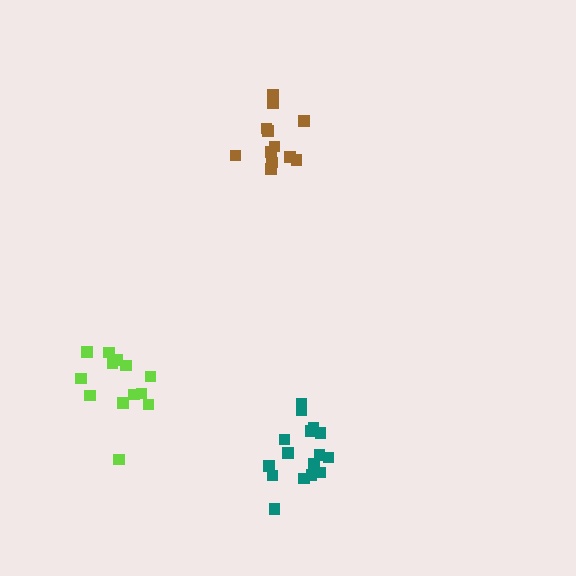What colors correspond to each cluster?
The clusters are colored: brown, lime, teal.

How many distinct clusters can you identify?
There are 3 distinct clusters.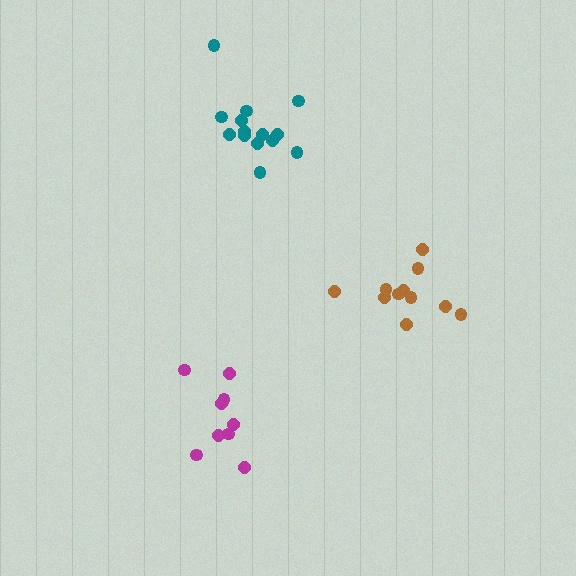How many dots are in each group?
Group 1: 9 dots, Group 2: 14 dots, Group 3: 11 dots (34 total).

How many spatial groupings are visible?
There are 3 spatial groupings.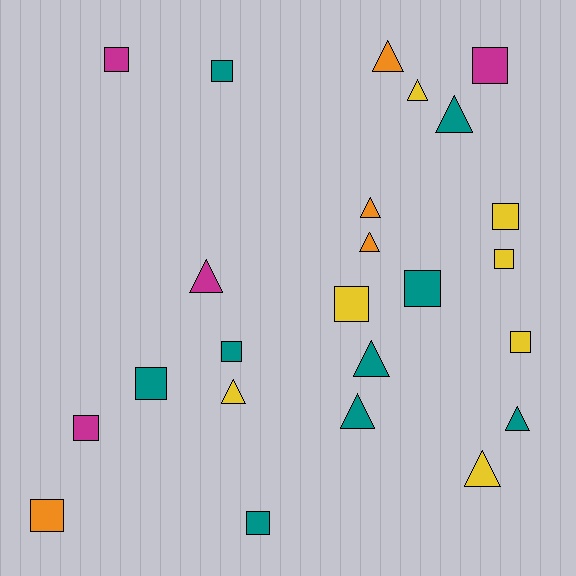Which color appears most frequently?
Teal, with 9 objects.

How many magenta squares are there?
There are 3 magenta squares.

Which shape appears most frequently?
Square, with 13 objects.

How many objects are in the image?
There are 24 objects.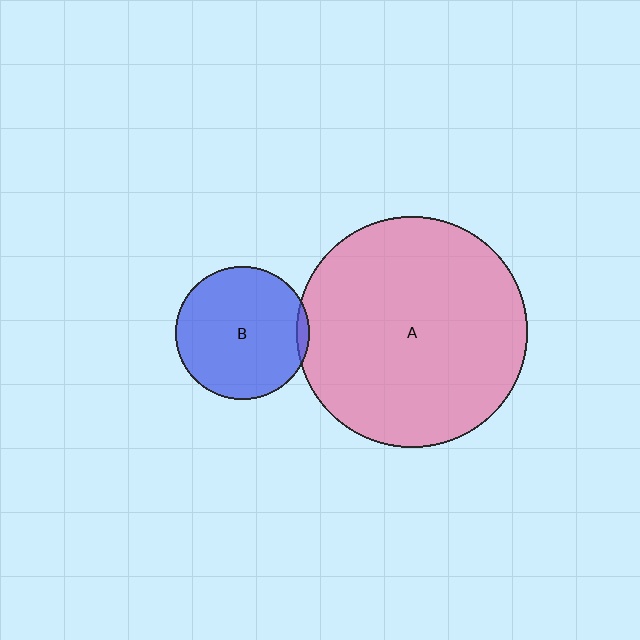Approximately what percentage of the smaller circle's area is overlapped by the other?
Approximately 5%.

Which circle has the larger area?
Circle A (pink).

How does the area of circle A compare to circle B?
Approximately 3.0 times.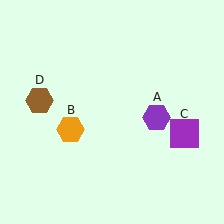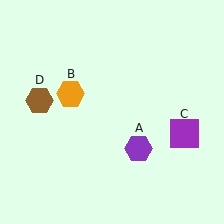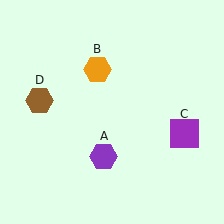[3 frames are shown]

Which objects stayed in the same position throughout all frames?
Purple square (object C) and brown hexagon (object D) remained stationary.